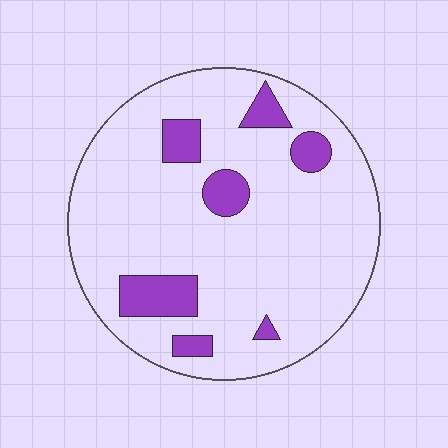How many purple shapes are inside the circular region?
7.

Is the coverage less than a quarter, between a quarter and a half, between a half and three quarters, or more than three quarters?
Less than a quarter.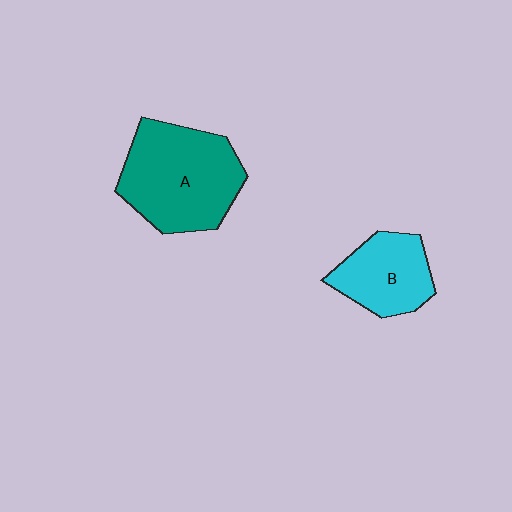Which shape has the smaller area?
Shape B (cyan).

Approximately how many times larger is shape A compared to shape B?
Approximately 1.7 times.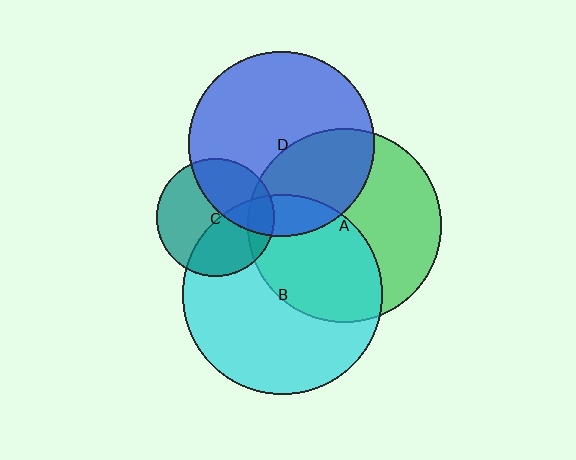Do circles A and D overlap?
Yes.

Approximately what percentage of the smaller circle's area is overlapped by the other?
Approximately 35%.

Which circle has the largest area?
Circle B (cyan).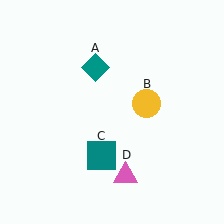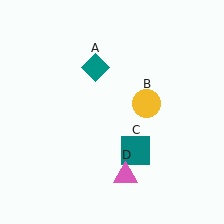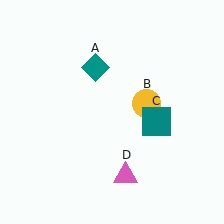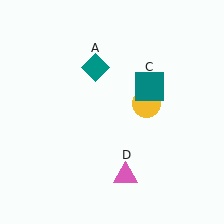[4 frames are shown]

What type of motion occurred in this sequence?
The teal square (object C) rotated counterclockwise around the center of the scene.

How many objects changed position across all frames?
1 object changed position: teal square (object C).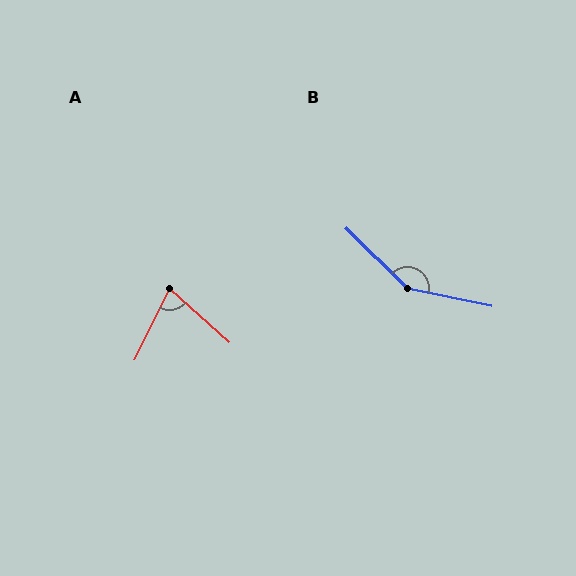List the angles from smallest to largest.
A (74°), B (147°).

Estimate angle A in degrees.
Approximately 74 degrees.